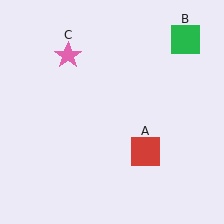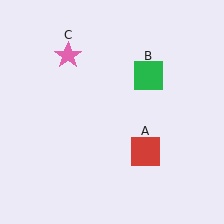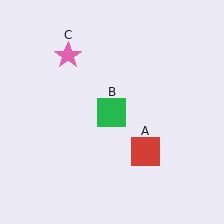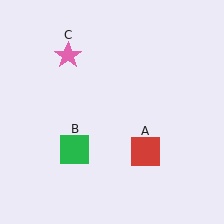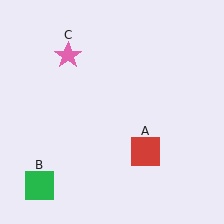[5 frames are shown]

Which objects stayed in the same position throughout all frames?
Red square (object A) and pink star (object C) remained stationary.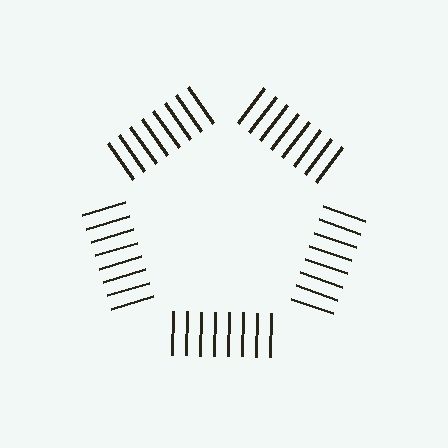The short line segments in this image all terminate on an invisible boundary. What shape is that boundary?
An illusory pentagon — the line segments terminate on its edges but no continuous stroke is drawn.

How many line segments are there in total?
40 — 8 along each of the 5 edges.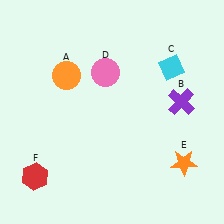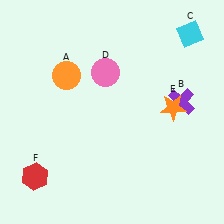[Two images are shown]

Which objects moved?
The objects that moved are: the cyan diamond (C), the orange star (E).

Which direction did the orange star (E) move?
The orange star (E) moved up.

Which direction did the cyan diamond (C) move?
The cyan diamond (C) moved up.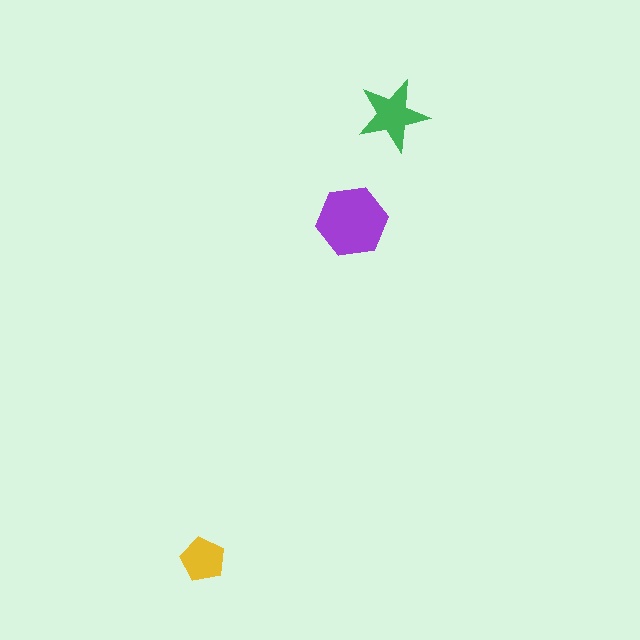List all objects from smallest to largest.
The yellow pentagon, the green star, the purple hexagon.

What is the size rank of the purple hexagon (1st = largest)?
1st.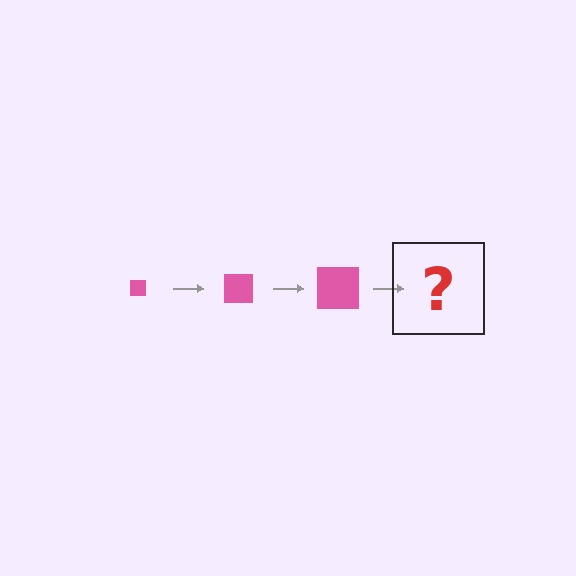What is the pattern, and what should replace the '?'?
The pattern is that the square gets progressively larger each step. The '?' should be a pink square, larger than the previous one.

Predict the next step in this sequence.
The next step is a pink square, larger than the previous one.